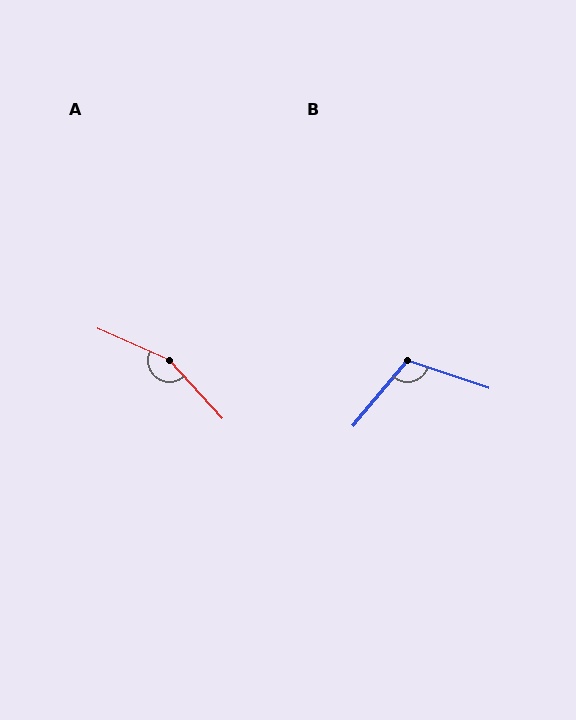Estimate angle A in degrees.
Approximately 156 degrees.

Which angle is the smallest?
B, at approximately 111 degrees.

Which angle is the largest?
A, at approximately 156 degrees.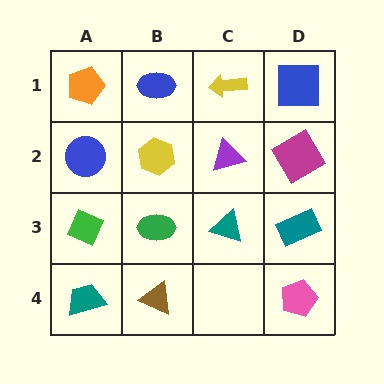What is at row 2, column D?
A magenta square.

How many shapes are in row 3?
4 shapes.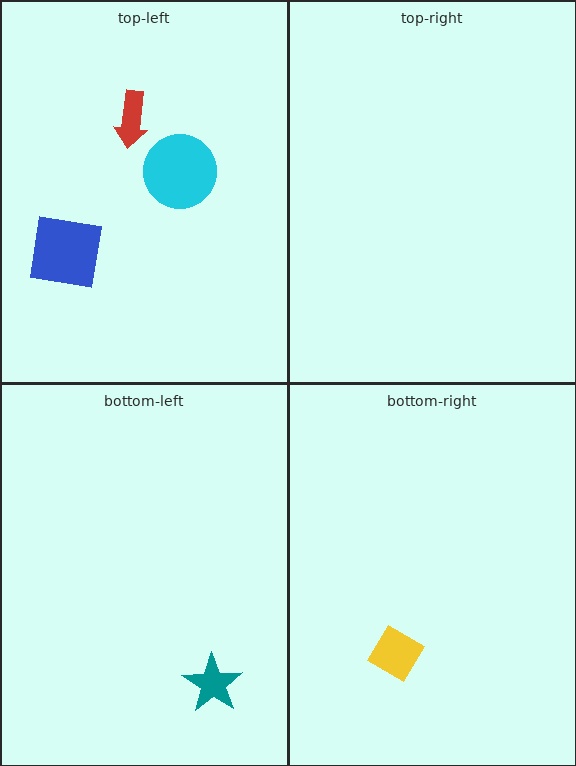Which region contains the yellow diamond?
The bottom-right region.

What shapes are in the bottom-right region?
The yellow diamond.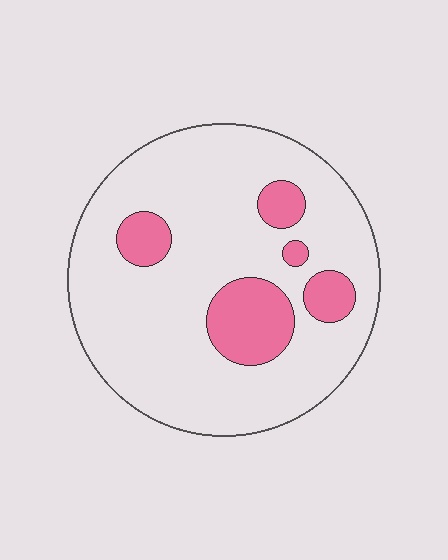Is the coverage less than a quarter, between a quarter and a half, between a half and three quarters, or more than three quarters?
Less than a quarter.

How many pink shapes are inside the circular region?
5.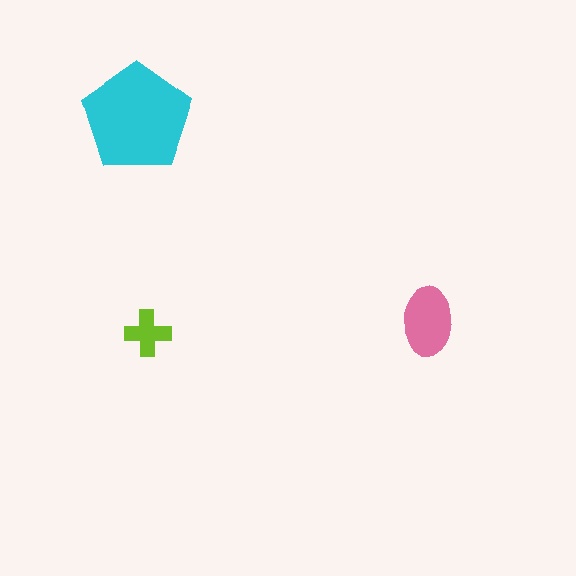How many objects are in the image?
There are 3 objects in the image.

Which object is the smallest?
The lime cross.